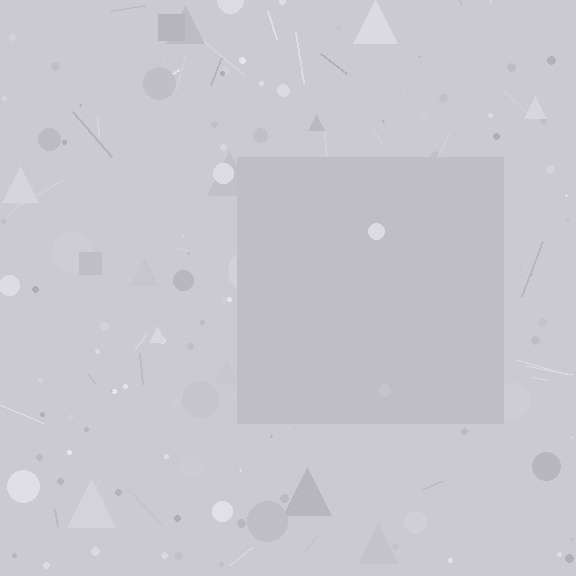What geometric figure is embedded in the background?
A square is embedded in the background.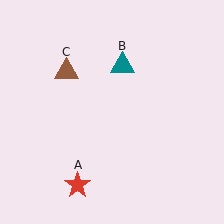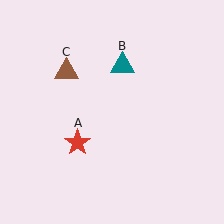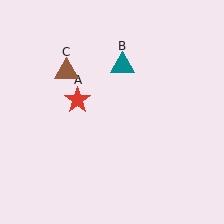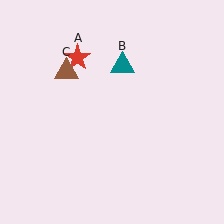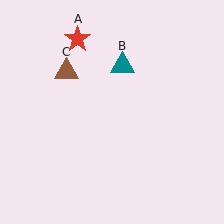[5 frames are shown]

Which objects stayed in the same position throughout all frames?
Teal triangle (object B) and brown triangle (object C) remained stationary.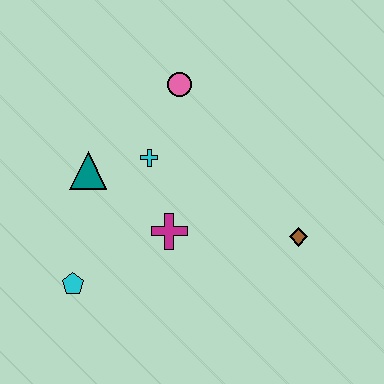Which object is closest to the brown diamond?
The magenta cross is closest to the brown diamond.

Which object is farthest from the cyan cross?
The brown diamond is farthest from the cyan cross.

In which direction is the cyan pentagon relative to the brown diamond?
The cyan pentagon is to the left of the brown diamond.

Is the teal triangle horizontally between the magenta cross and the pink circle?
No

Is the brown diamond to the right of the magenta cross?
Yes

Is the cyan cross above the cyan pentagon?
Yes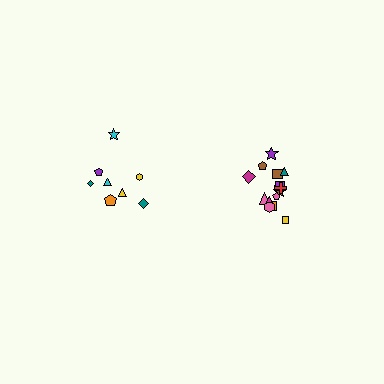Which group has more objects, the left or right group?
The right group.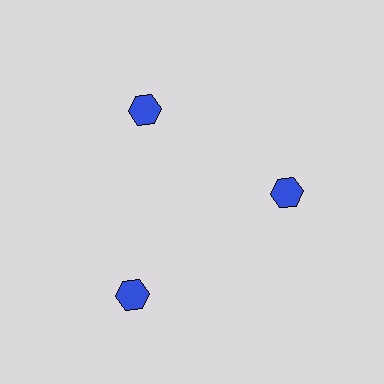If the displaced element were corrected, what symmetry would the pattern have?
It would have 3-fold rotational symmetry — the pattern would map onto itself every 120 degrees.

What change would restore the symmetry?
The symmetry would be restored by moving it inward, back onto the ring so that all 3 hexagons sit at equal angles and equal distance from the center.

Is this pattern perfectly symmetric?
No. The 3 blue hexagons are arranged in a ring, but one element near the 7 o'clock position is pushed outward from the center, breaking the 3-fold rotational symmetry.